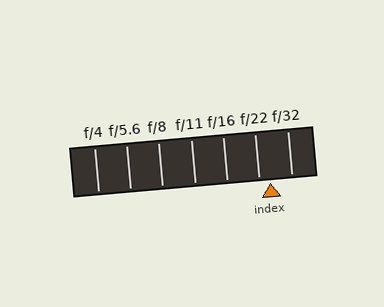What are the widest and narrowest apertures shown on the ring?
The widest aperture shown is f/4 and the narrowest is f/32.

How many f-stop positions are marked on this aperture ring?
There are 7 f-stop positions marked.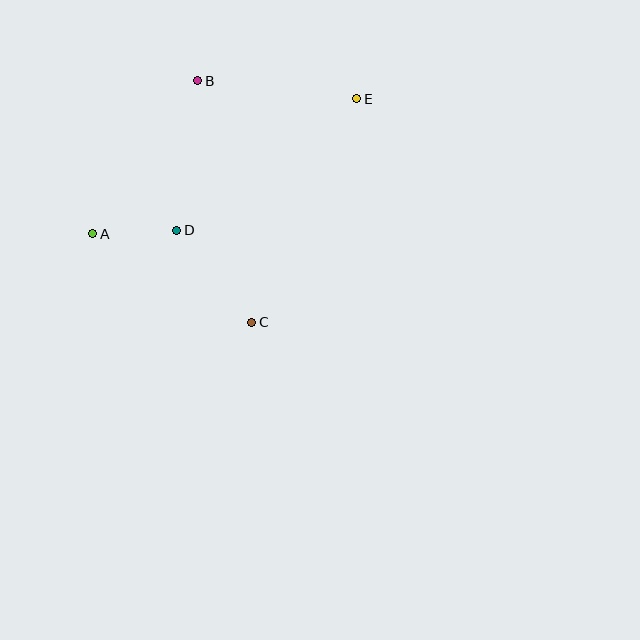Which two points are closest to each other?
Points A and D are closest to each other.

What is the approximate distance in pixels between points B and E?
The distance between B and E is approximately 160 pixels.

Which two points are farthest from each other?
Points A and E are farthest from each other.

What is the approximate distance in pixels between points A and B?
The distance between A and B is approximately 186 pixels.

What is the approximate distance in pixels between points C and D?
The distance between C and D is approximately 119 pixels.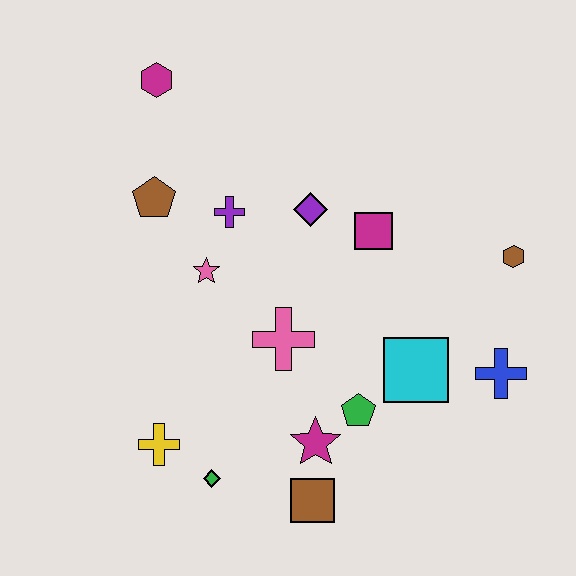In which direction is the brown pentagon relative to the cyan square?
The brown pentagon is to the left of the cyan square.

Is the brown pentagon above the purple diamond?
Yes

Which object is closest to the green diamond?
The yellow cross is closest to the green diamond.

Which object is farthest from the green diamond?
The magenta hexagon is farthest from the green diamond.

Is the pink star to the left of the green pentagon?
Yes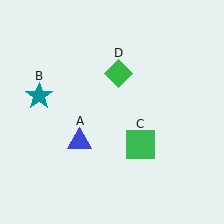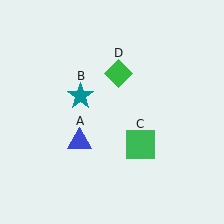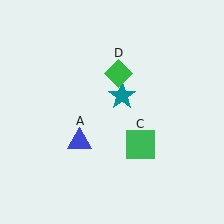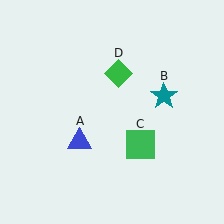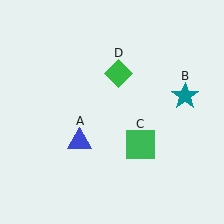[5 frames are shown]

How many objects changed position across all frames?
1 object changed position: teal star (object B).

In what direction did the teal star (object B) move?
The teal star (object B) moved right.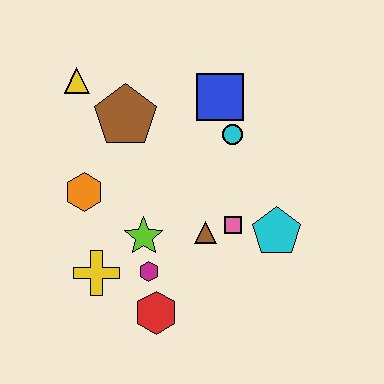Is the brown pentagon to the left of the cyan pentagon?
Yes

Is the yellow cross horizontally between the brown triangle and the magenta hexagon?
No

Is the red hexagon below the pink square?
Yes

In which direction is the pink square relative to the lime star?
The pink square is to the right of the lime star.